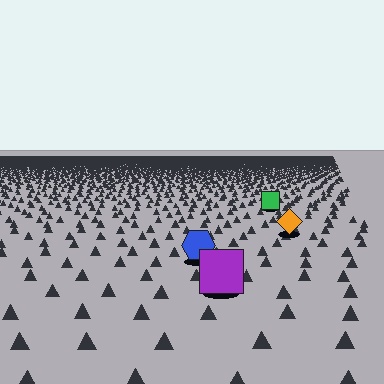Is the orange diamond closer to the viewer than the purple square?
No. The purple square is closer — you can tell from the texture gradient: the ground texture is coarser near it.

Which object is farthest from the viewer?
The green square is farthest from the viewer. It appears smaller and the ground texture around it is denser.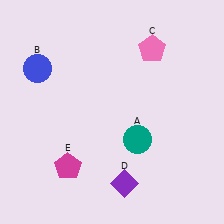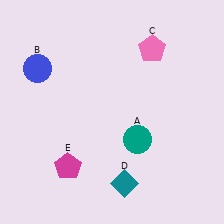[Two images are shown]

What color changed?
The diamond (D) changed from purple in Image 1 to teal in Image 2.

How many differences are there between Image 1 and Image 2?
There is 1 difference between the two images.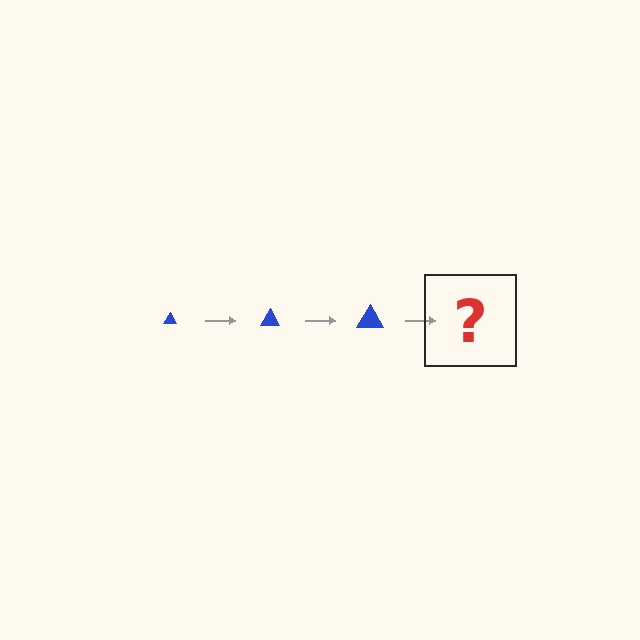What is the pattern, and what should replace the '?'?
The pattern is that the triangle gets progressively larger each step. The '?' should be a blue triangle, larger than the previous one.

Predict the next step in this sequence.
The next step is a blue triangle, larger than the previous one.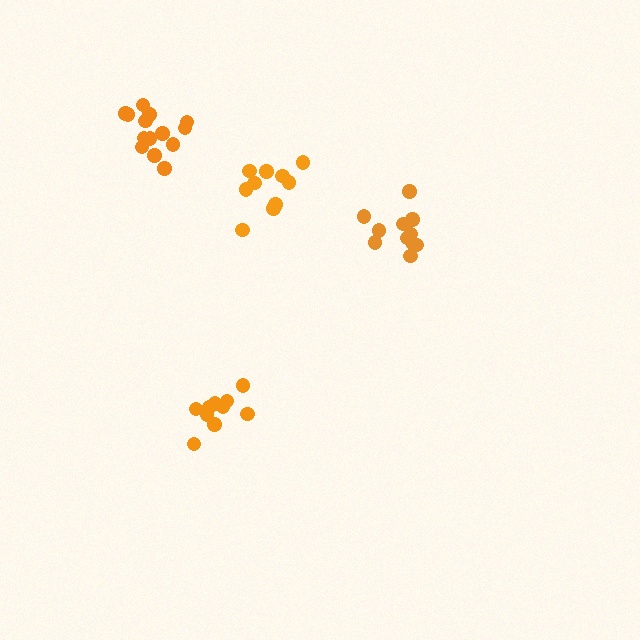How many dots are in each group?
Group 1: 10 dots, Group 2: 14 dots, Group 3: 10 dots, Group 4: 11 dots (45 total).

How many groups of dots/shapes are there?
There are 4 groups.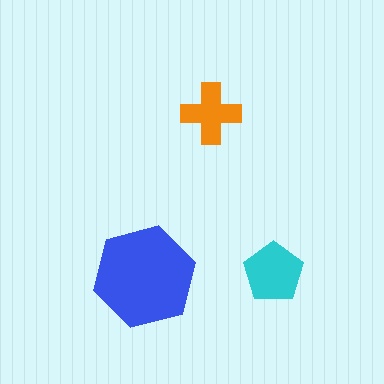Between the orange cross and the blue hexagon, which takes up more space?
The blue hexagon.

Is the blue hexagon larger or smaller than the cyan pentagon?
Larger.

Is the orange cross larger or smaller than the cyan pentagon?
Smaller.